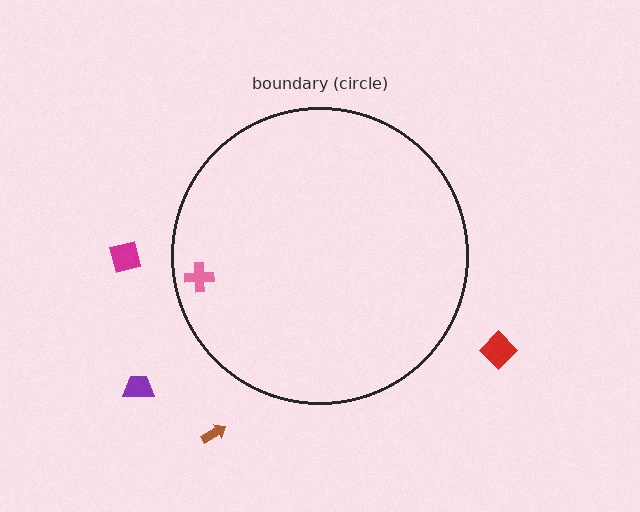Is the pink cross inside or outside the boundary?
Inside.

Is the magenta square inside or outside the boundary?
Outside.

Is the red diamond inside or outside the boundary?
Outside.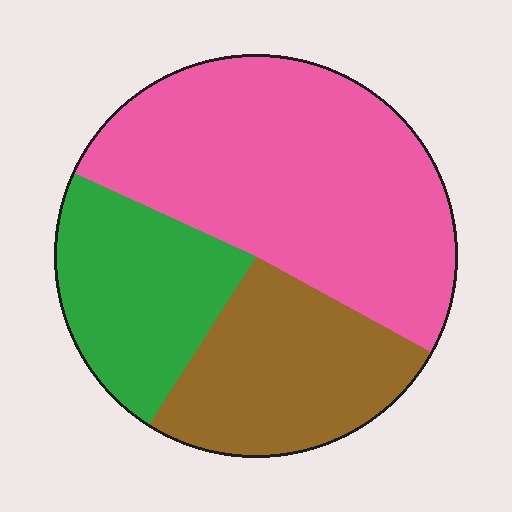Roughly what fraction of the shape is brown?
Brown covers 26% of the shape.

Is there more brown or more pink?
Pink.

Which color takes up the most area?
Pink, at roughly 50%.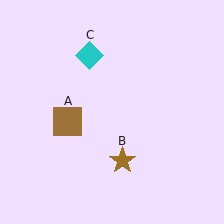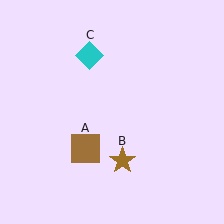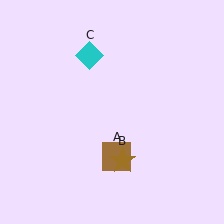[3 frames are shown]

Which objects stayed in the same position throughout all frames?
Brown star (object B) and cyan diamond (object C) remained stationary.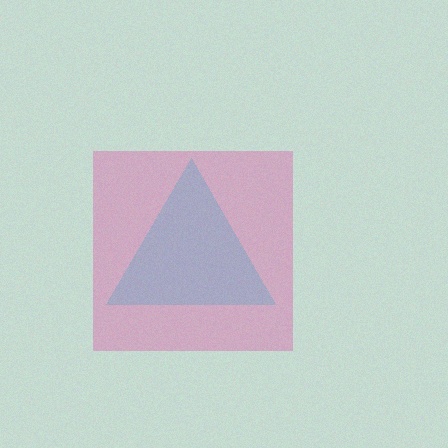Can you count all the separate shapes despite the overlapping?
Yes, there are 2 separate shapes.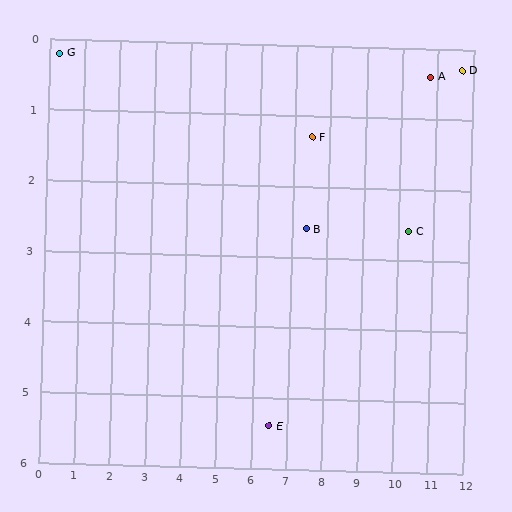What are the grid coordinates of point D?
Point D is at approximately (11.7, 0.3).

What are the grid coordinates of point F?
Point F is at approximately (7.5, 1.3).